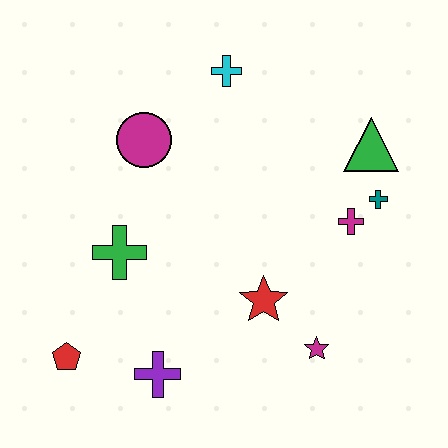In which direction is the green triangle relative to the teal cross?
The green triangle is above the teal cross.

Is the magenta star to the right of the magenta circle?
Yes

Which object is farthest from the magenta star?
The cyan cross is farthest from the magenta star.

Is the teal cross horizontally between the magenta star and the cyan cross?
No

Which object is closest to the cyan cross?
The magenta circle is closest to the cyan cross.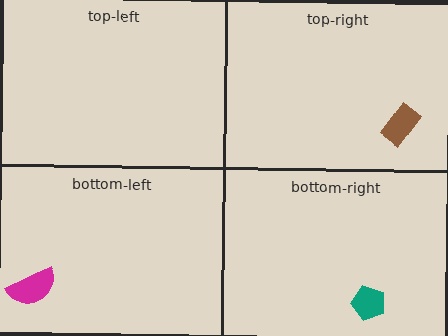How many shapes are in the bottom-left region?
1.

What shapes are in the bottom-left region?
The magenta semicircle.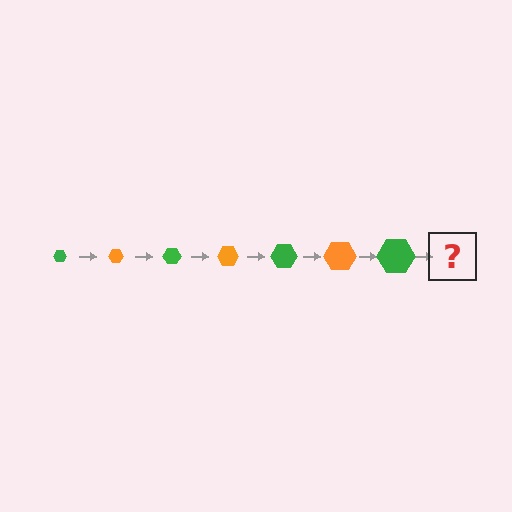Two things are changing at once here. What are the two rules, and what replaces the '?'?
The two rules are that the hexagon grows larger each step and the color cycles through green and orange. The '?' should be an orange hexagon, larger than the previous one.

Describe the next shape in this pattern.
It should be an orange hexagon, larger than the previous one.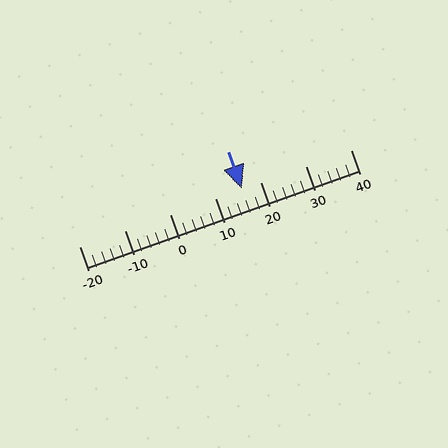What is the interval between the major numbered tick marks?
The major tick marks are spaced 10 units apart.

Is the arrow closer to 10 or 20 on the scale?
The arrow is closer to 20.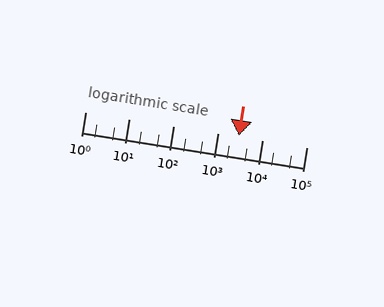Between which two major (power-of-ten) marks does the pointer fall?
The pointer is between 1000 and 10000.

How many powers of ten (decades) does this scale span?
The scale spans 5 decades, from 1 to 100000.